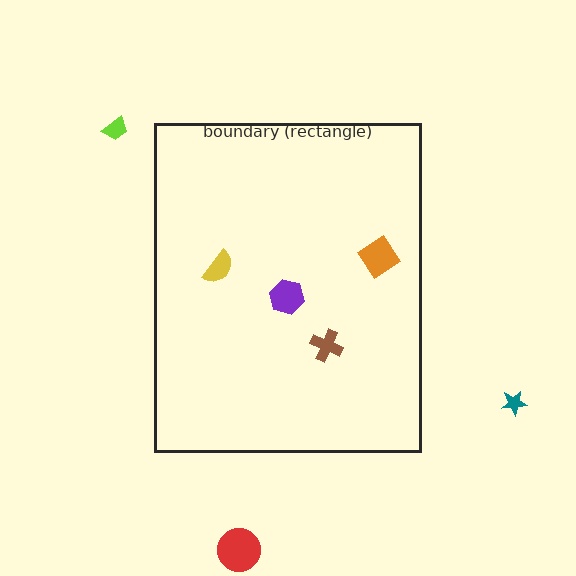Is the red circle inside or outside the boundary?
Outside.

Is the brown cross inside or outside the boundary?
Inside.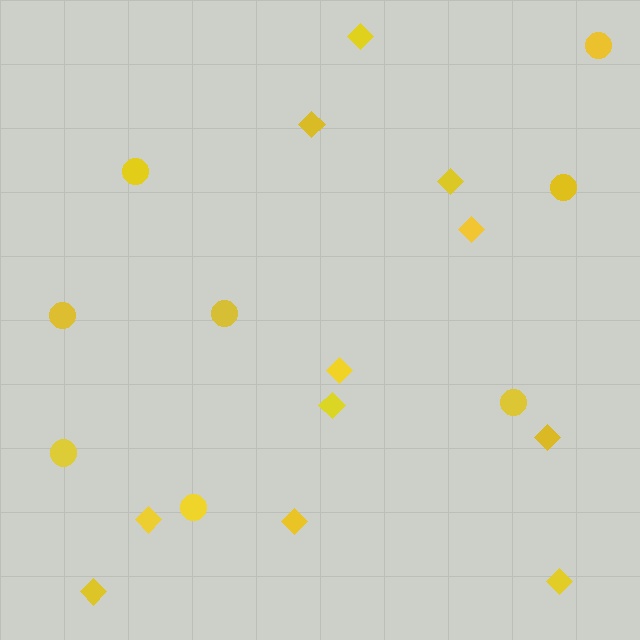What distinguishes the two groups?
There are 2 groups: one group of circles (8) and one group of diamonds (11).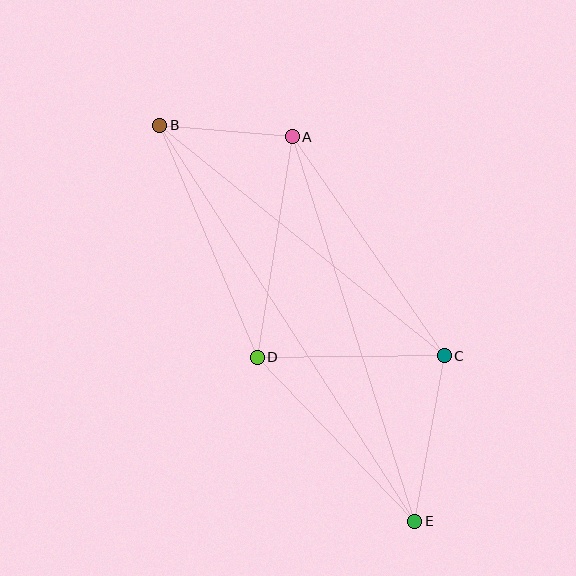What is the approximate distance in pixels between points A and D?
The distance between A and D is approximately 223 pixels.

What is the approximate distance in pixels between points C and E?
The distance between C and E is approximately 168 pixels.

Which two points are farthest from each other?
Points B and E are farthest from each other.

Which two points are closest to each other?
Points A and B are closest to each other.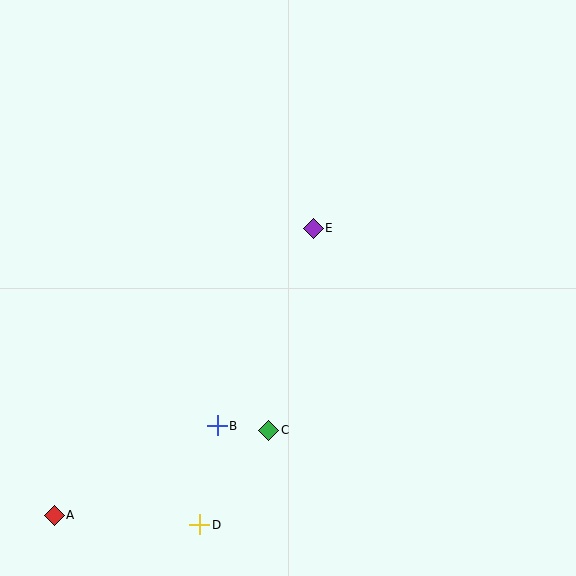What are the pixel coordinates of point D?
Point D is at (200, 525).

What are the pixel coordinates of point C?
Point C is at (269, 430).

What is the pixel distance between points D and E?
The distance between D and E is 317 pixels.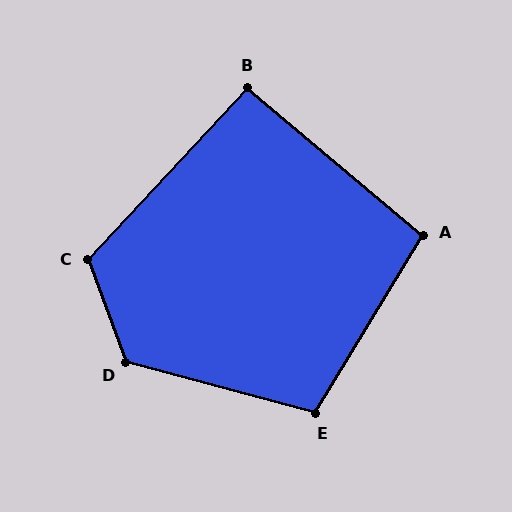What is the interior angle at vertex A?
Approximately 99 degrees (obtuse).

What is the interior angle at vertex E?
Approximately 106 degrees (obtuse).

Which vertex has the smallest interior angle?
B, at approximately 93 degrees.